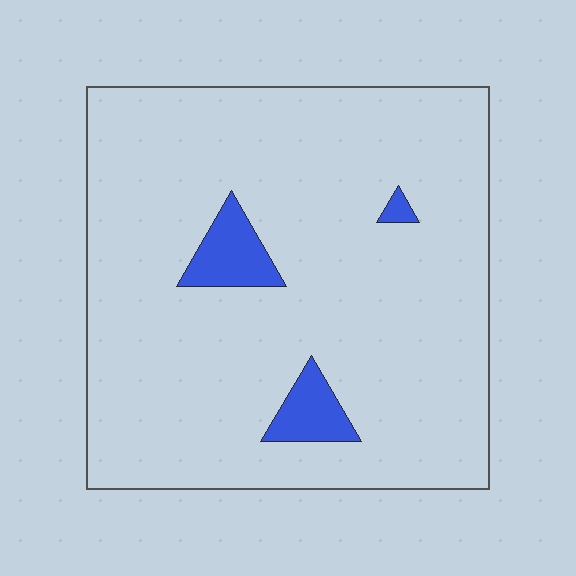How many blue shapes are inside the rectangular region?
3.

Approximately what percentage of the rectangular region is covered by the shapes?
Approximately 5%.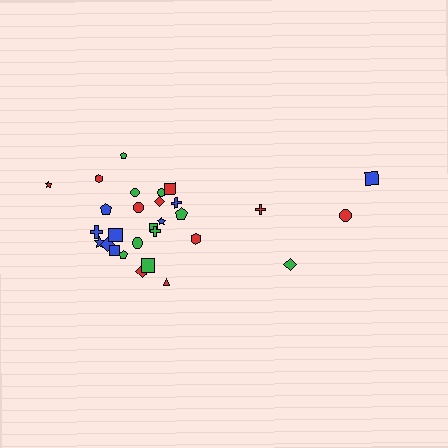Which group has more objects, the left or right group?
The left group.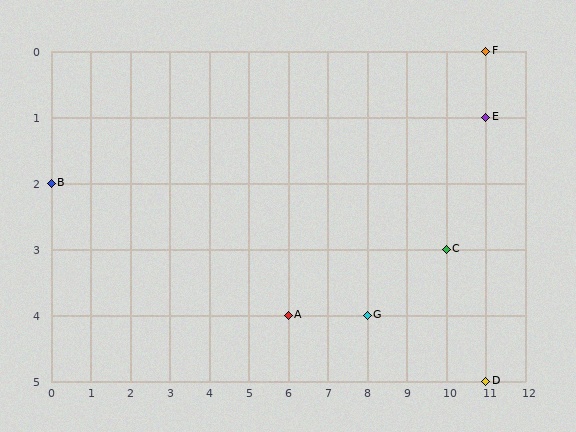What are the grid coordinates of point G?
Point G is at grid coordinates (8, 4).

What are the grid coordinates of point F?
Point F is at grid coordinates (11, 0).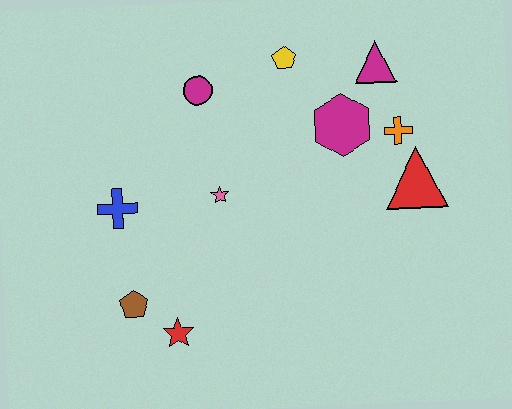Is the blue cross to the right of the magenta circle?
No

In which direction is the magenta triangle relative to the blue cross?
The magenta triangle is to the right of the blue cross.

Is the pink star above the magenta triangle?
No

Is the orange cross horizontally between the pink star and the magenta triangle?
No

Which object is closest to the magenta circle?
The yellow pentagon is closest to the magenta circle.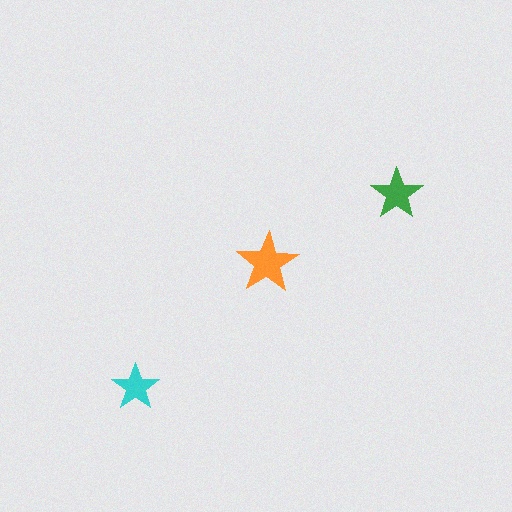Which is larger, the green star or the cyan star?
The green one.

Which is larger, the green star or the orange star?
The orange one.